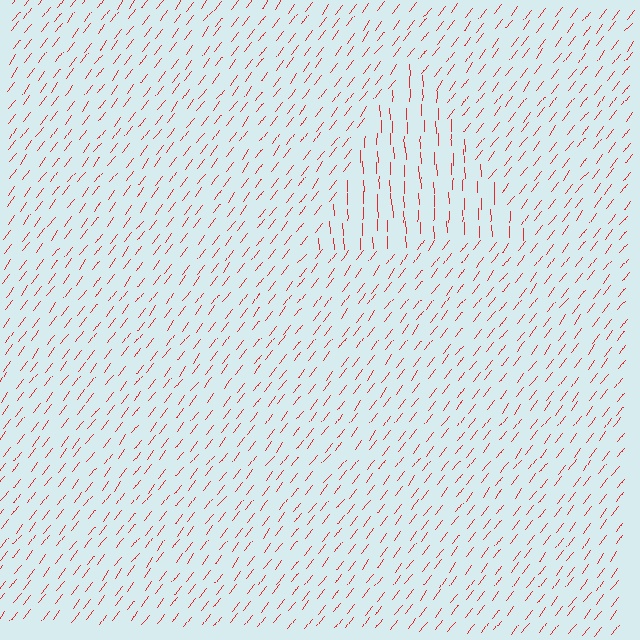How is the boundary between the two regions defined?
The boundary is defined purely by a change in line orientation (approximately 39 degrees difference). All lines are the same color and thickness.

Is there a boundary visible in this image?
Yes, there is a texture boundary formed by a change in line orientation.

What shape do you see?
I see a triangle.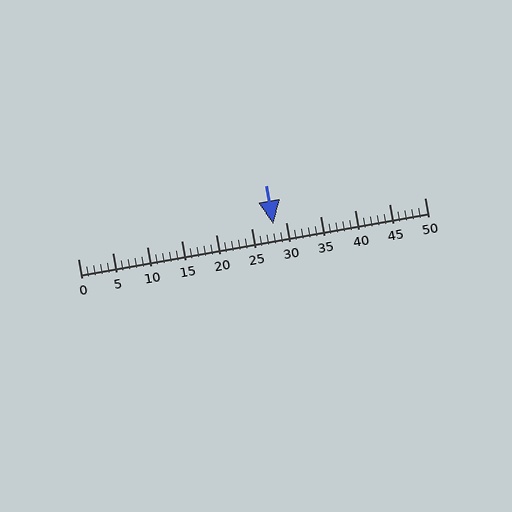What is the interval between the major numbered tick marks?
The major tick marks are spaced 5 units apart.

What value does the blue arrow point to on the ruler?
The blue arrow points to approximately 28.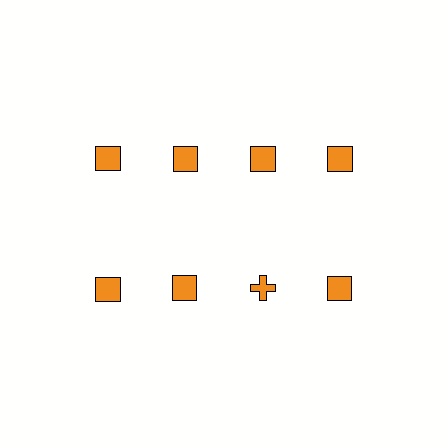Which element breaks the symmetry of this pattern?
The orange cross in the second row, center column breaks the symmetry. All other shapes are orange squares.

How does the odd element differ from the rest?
It has a different shape: cross instead of square.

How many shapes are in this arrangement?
There are 8 shapes arranged in a grid pattern.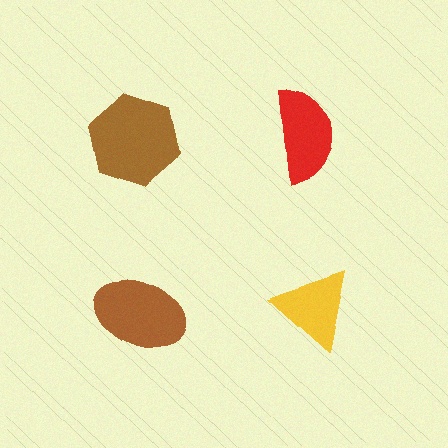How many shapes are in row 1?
2 shapes.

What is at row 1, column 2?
A red semicircle.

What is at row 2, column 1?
A brown ellipse.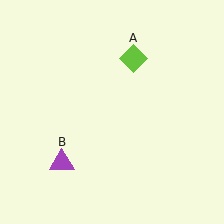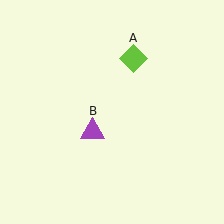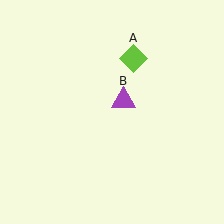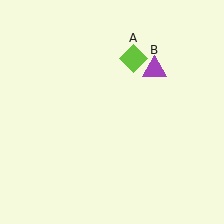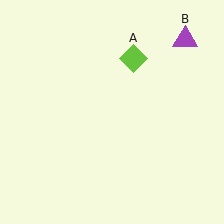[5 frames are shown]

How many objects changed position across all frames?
1 object changed position: purple triangle (object B).